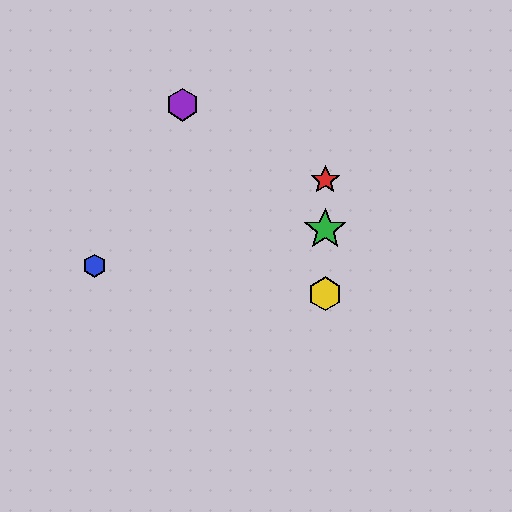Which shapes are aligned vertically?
The red star, the green star, the yellow hexagon are aligned vertically.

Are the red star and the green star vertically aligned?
Yes, both are at x≈325.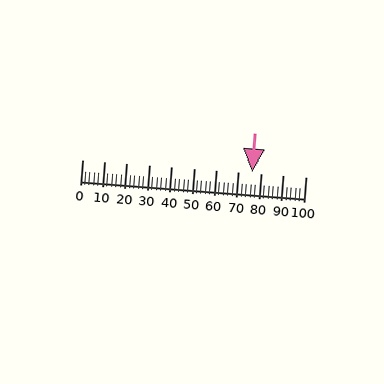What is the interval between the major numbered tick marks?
The major tick marks are spaced 10 units apart.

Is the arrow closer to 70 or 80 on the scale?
The arrow is closer to 80.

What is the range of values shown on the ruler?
The ruler shows values from 0 to 100.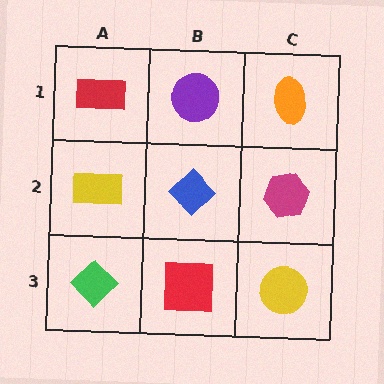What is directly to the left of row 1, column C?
A purple circle.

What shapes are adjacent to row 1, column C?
A magenta hexagon (row 2, column C), a purple circle (row 1, column B).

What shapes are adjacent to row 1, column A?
A yellow rectangle (row 2, column A), a purple circle (row 1, column B).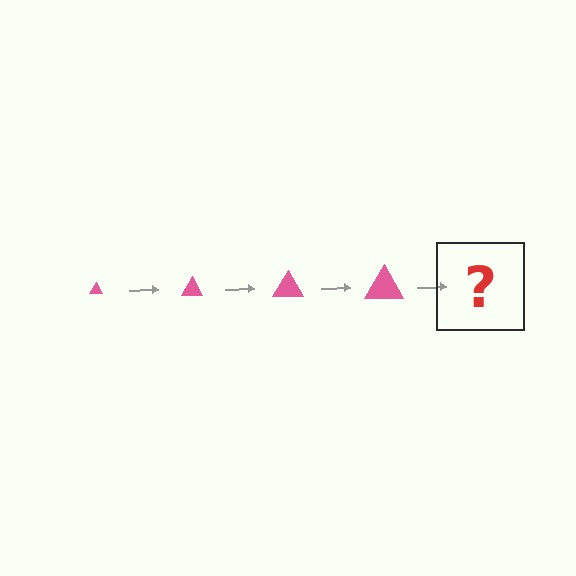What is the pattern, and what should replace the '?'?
The pattern is that the triangle gets progressively larger each step. The '?' should be a pink triangle, larger than the previous one.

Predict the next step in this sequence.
The next step is a pink triangle, larger than the previous one.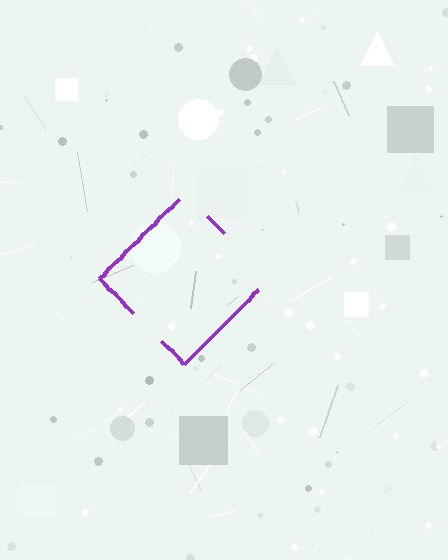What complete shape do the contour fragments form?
The contour fragments form a diamond.